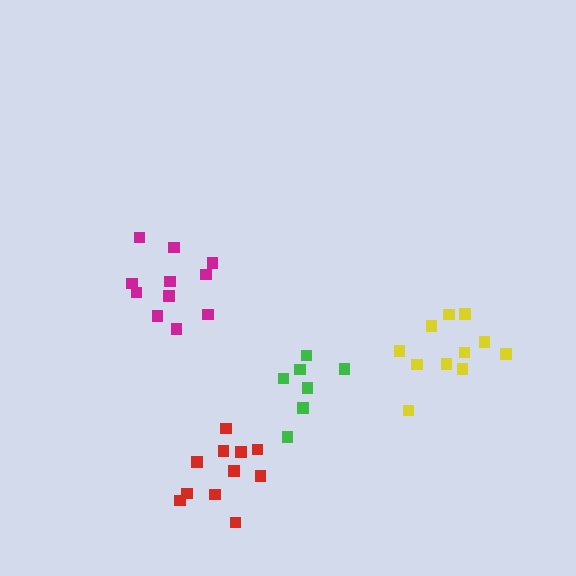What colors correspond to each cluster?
The clusters are colored: green, red, magenta, yellow.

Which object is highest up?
The magenta cluster is topmost.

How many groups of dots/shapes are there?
There are 4 groups.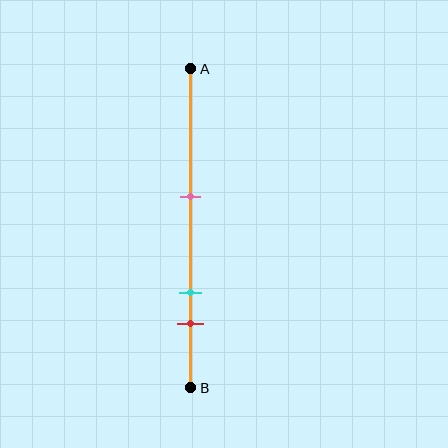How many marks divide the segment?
There are 3 marks dividing the segment.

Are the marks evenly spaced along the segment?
No, the marks are not evenly spaced.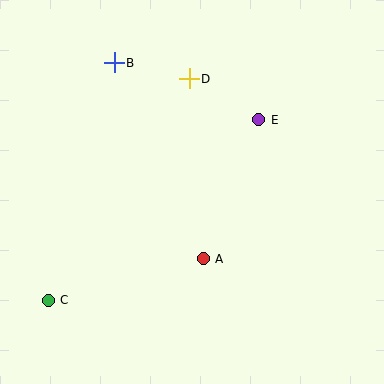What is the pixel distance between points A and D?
The distance between A and D is 181 pixels.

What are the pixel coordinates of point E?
Point E is at (259, 120).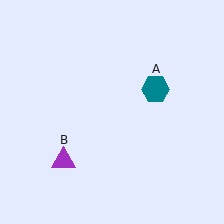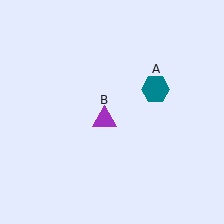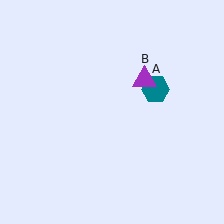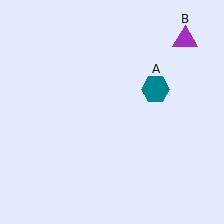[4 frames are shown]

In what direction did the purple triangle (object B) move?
The purple triangle (object B) moved up and to the right.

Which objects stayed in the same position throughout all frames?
Teal hexagon (object A) remained stationary.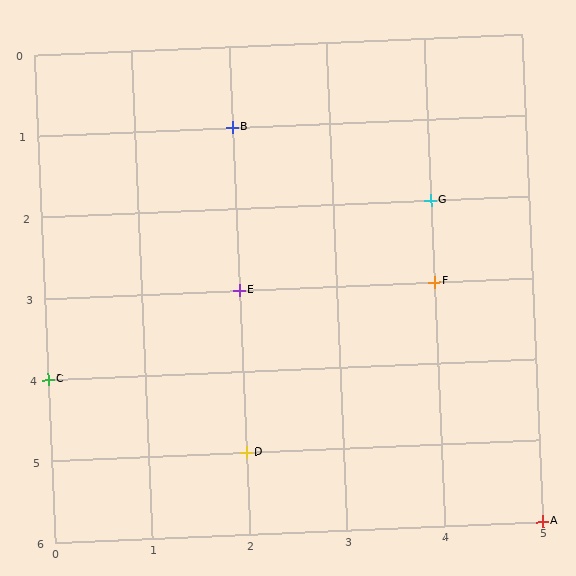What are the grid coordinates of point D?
Point D is at grid coordinates (2, 5).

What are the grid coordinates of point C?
Point C is at grid coordinates (0, 4).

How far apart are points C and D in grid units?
Points C and D are 2 columns and 1 row apart (about 2.2 grid units diagonally).